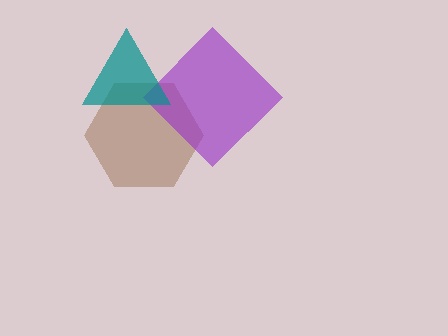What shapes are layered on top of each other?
The layered shapes are: a brown hexagon, a purple diamond, a teal triangle.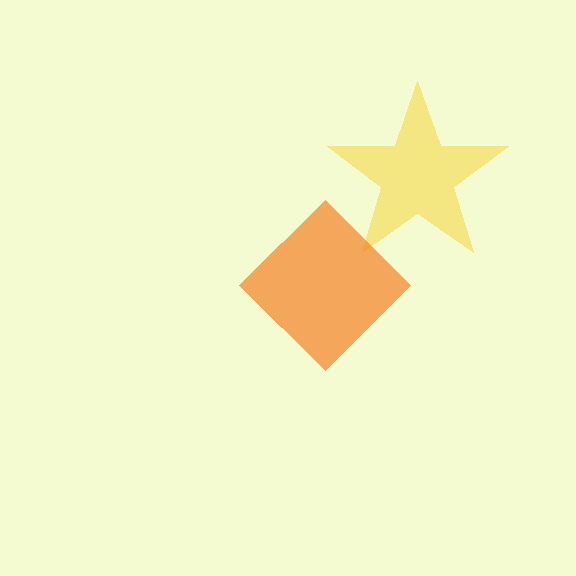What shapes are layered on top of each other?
The layered shapes are: a yellow star, an orange diamond.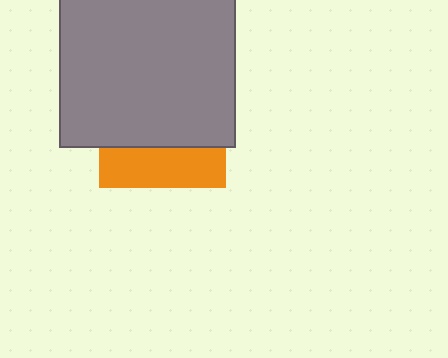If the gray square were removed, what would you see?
You would see the complete orange square.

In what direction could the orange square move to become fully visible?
The orange square could move down. That would shift it out from behind the gray square entirely.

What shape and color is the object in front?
The object in front is a gray square.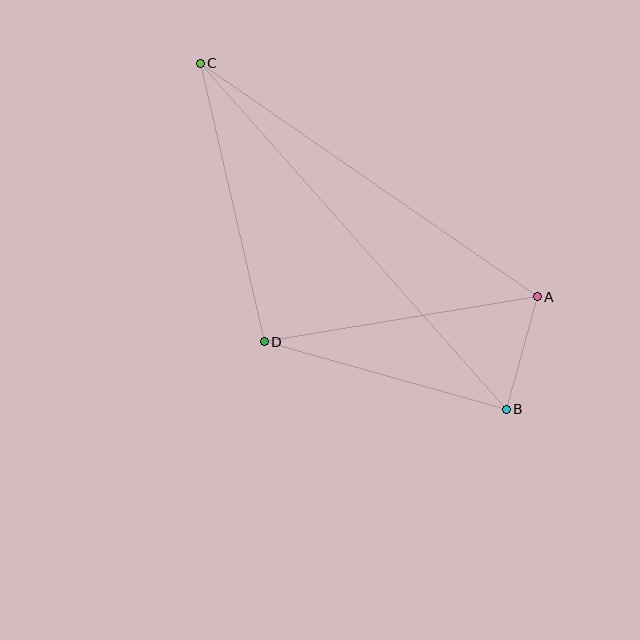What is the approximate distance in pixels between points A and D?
The distance between A and D is approximately 277 pixels.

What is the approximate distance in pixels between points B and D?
The distance between B and D is approximately 251 pixels.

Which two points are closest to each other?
Points A and B are closest to each other.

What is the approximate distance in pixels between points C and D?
The distance between C and D is approximately 286 pixels.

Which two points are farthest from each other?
Points B and C are farthest from each other.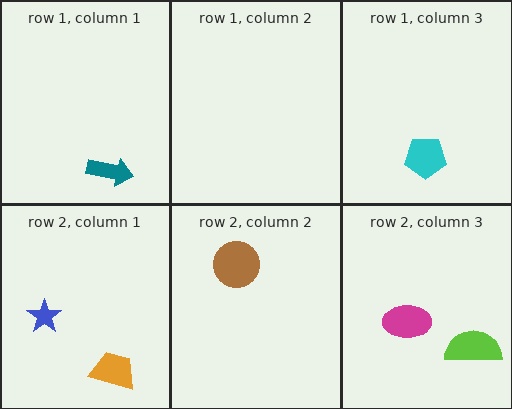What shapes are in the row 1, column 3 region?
The cyan pentagon.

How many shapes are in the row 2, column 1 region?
2.